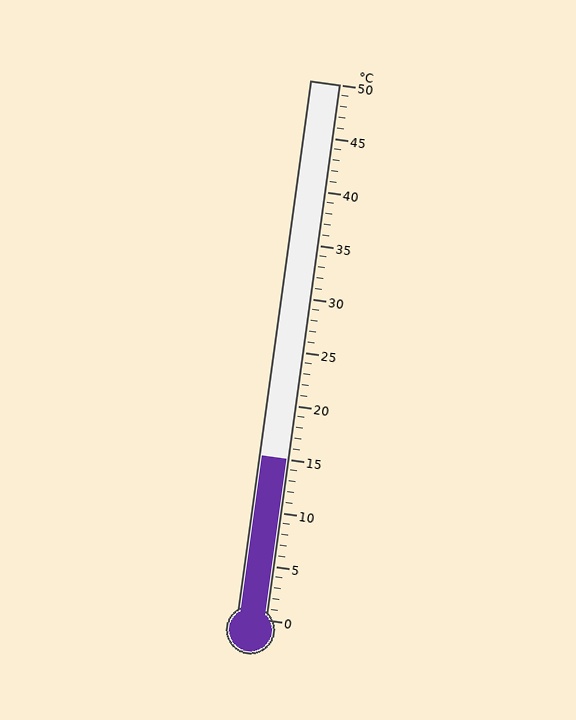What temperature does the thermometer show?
The thermometer shows approximately 15°C.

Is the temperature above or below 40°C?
The temperature is below 40°C.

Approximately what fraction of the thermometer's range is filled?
The thermometer is filled to approximately 30% of its range.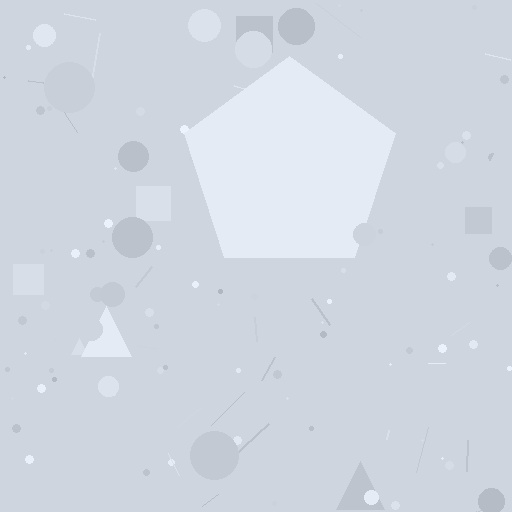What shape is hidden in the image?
A pentagon is hidden in the image.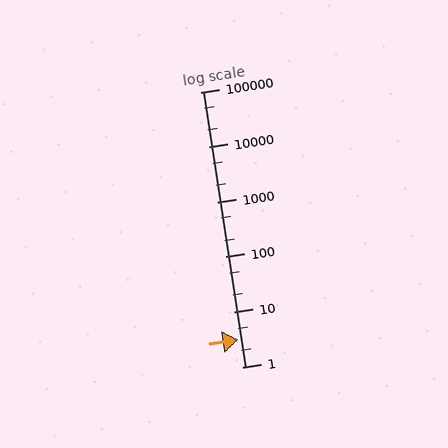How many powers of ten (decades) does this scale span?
The scale spans 5 decades, from 1 to 100000.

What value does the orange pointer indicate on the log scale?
The pointer indicates approximately 3.1.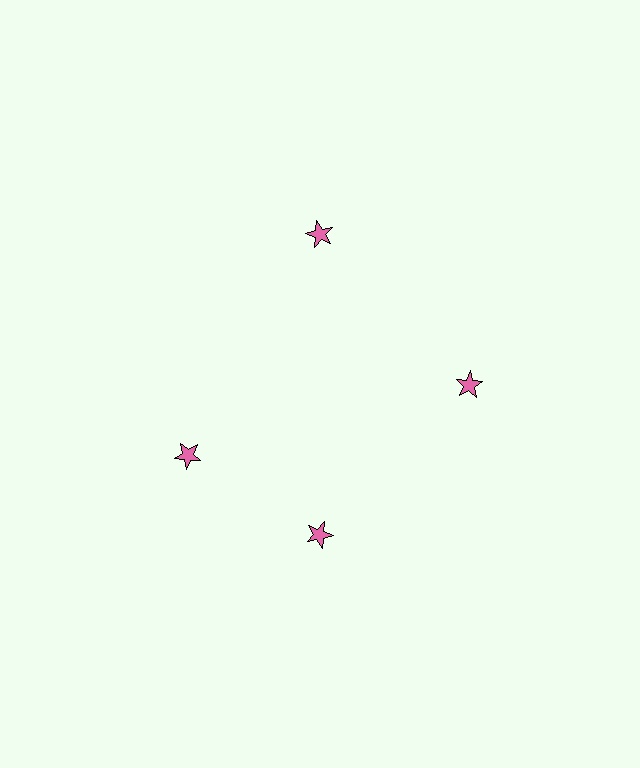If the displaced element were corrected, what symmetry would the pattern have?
It would have 4-fold rotational symmetry — the pattern would map onto itself every 90 degrees.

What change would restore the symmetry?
The symmetry would be restored by rotating it back into even spacing with its neighbors so that all 4 stars sit at equal angles and equal distance from the center.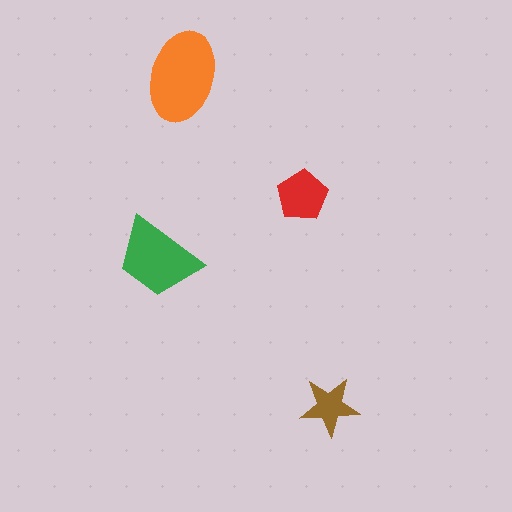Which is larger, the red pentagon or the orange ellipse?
The orange ellipse.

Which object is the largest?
The orange ellipse.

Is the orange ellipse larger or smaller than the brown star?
Larger.